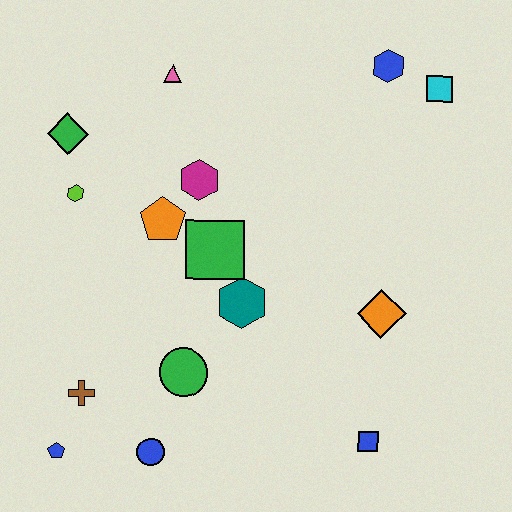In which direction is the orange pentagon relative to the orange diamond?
The orange pentagon is to the left of the orange diamond.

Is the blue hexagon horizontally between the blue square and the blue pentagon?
No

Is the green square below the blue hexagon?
Yes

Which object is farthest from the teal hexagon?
The cyan square is farthest from the teal hexagon.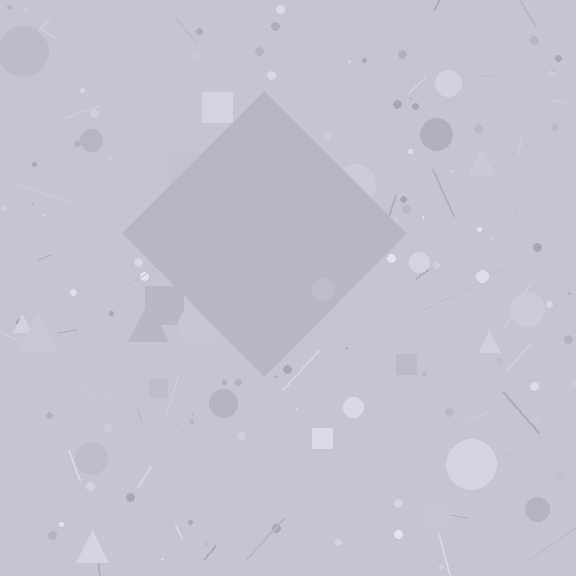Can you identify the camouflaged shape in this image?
The camouflaged shape is a diamond.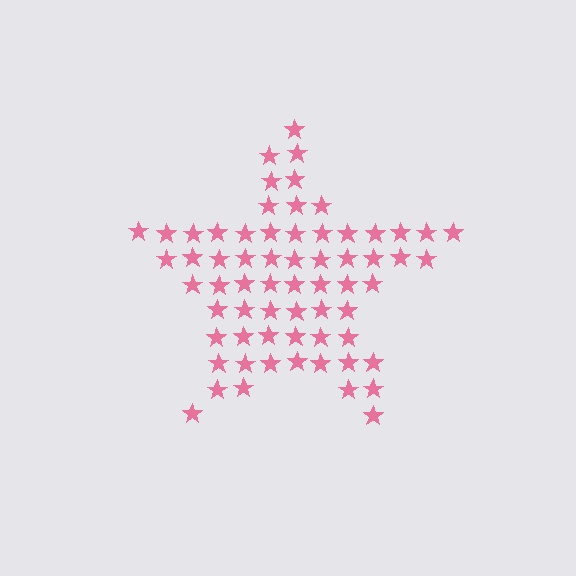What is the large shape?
The large shape is a star.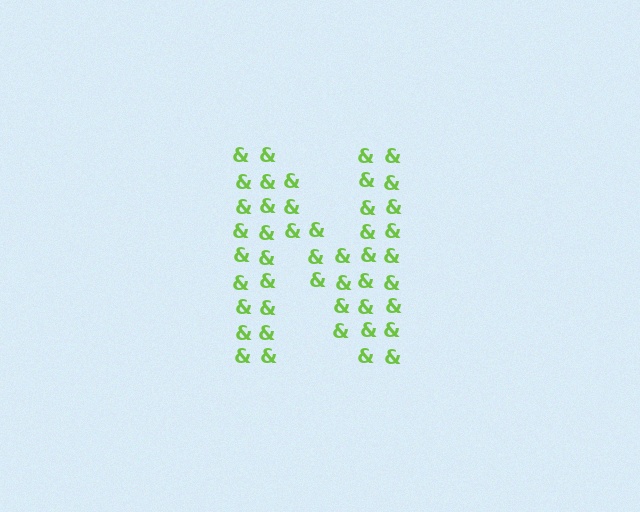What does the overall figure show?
The overall figure shows the letter N.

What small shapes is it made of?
It is made of small ampersands.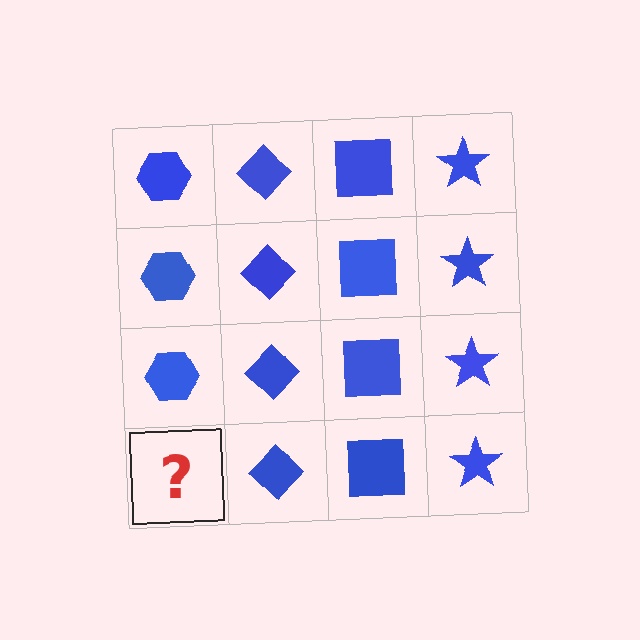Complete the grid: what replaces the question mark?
The question mark should be replaced with a blue hexagon.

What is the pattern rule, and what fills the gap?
The rule is that each column has a consistent shape. The gap should be filled with a blue hexagon.